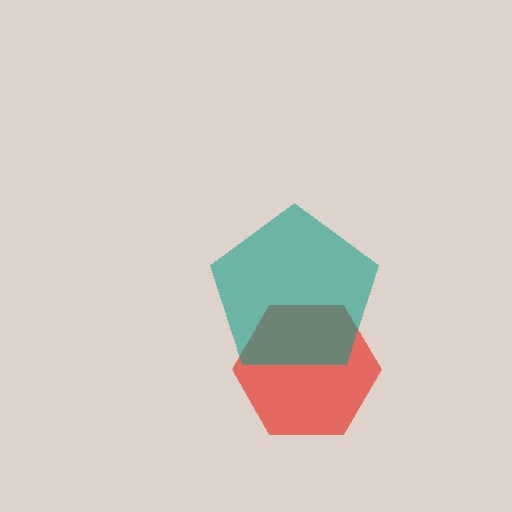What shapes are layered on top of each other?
The layered shapes are: a red hexagon, a teal pentagon.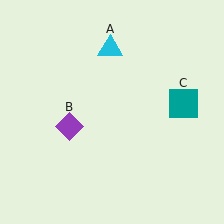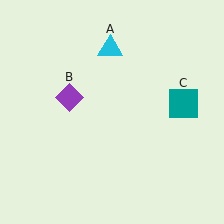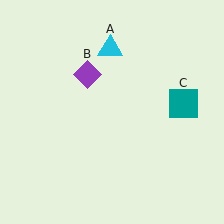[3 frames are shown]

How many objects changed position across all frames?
1 object changed position: purple diamond (object B).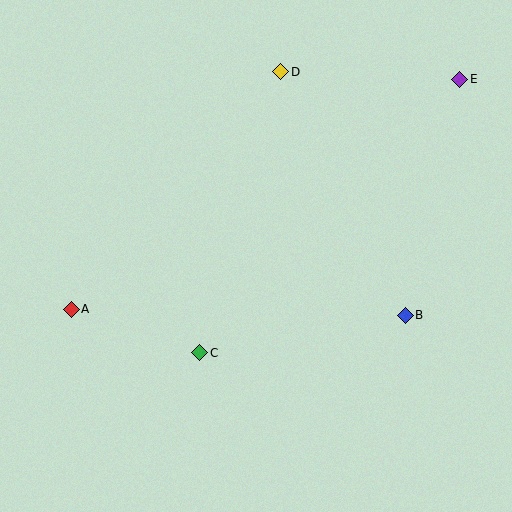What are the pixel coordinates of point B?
Point B is at (405, 315).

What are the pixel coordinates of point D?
Point D is at (281, 72).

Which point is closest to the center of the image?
Point C at (200, 353) is closest to the center.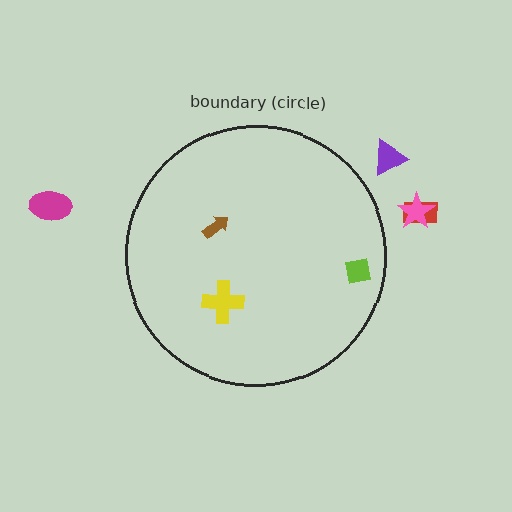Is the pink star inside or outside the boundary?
Outside.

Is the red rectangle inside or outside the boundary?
Outside.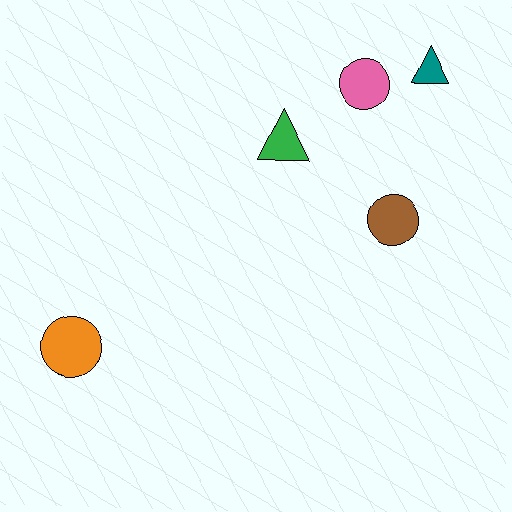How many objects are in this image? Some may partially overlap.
There are 5 objects.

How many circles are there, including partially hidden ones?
There are 3 circles.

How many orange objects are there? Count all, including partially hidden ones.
There is 1 orange object.